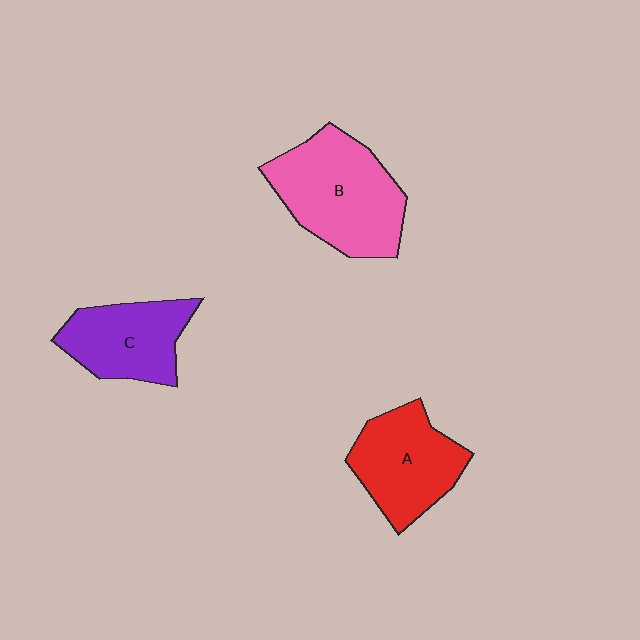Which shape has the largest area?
Shape B (pink).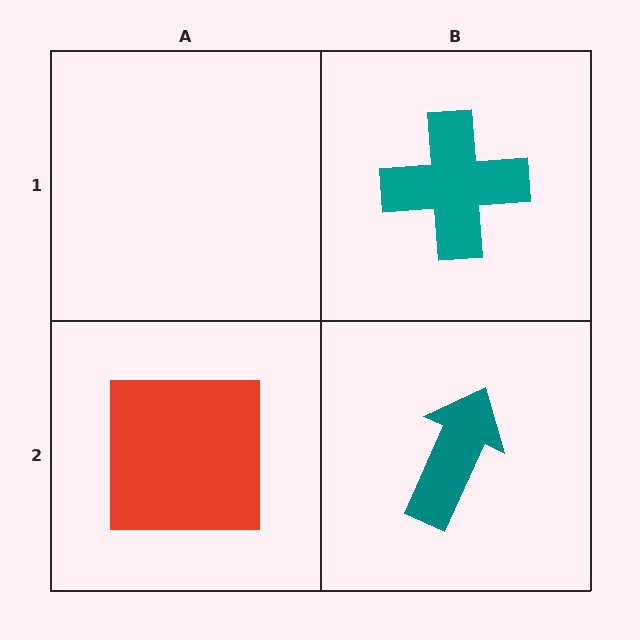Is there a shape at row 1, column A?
No, that cell is empty.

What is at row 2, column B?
A teal arrow.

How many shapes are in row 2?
2 shapes.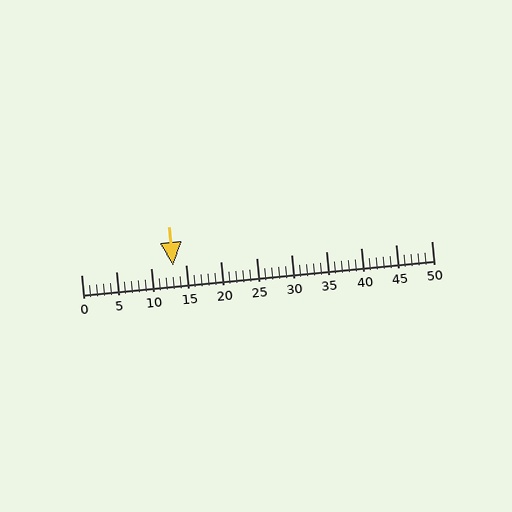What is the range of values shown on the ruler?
The ruler shows values from 0 to 50.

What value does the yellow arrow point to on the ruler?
The yellow arrow points to approximately 13.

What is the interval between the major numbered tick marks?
The major tick marks are spaced 5 units apart.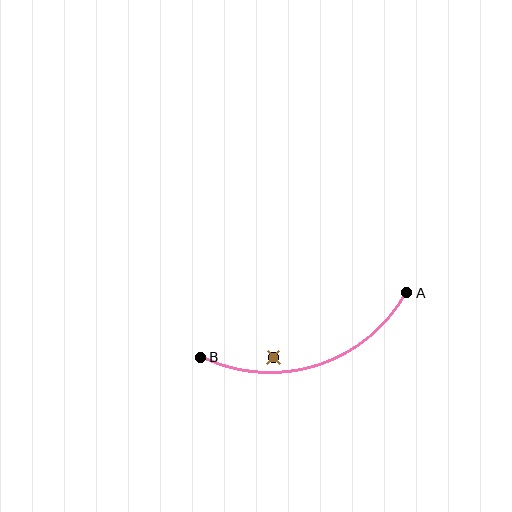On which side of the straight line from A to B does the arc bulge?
The arc bulges below the straight line connecting A and B.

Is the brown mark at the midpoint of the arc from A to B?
No — the brown mark does not lie on the arc at all. It sits slightly inside the curve.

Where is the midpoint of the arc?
The arc midpoint is the point on the curve farthest from the straight line joining A and B. It sits below that line.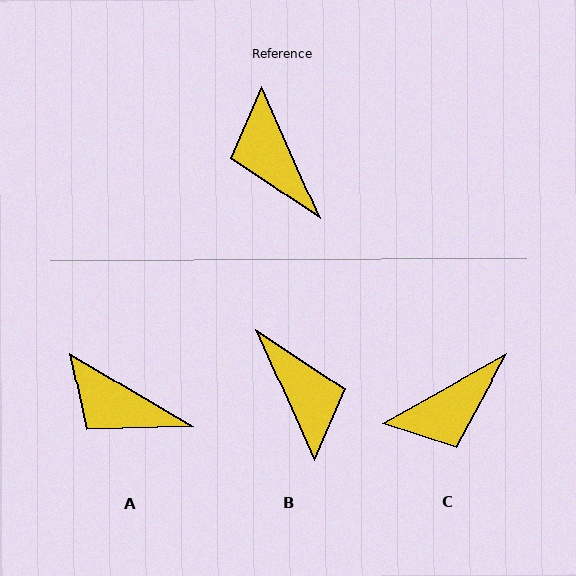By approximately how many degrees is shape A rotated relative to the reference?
Approximately 36 degrees counter-clockwise.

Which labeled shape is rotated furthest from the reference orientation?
B, about 180 degrees away.